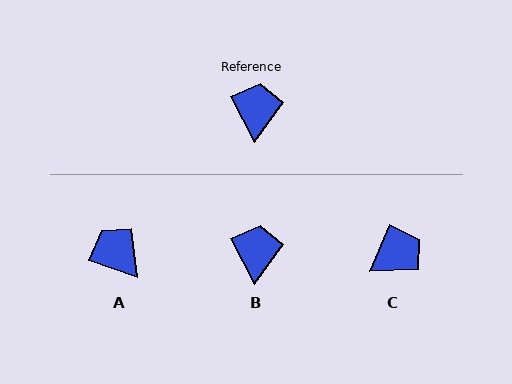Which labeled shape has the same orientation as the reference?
B.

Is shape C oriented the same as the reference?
No, it is off by about 51 degrees.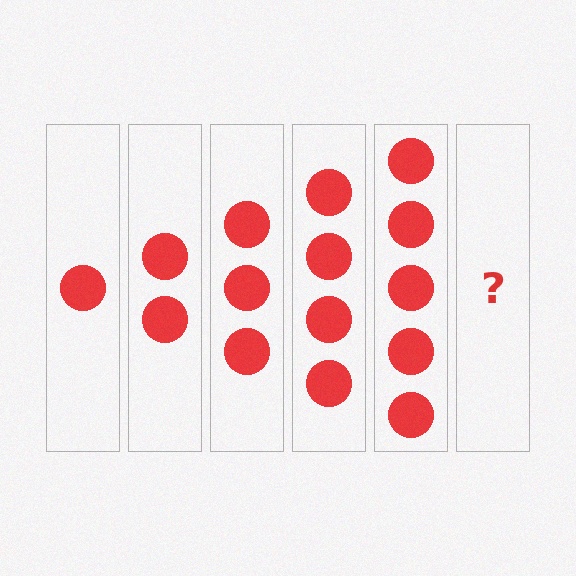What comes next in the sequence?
The next element should be 6 circles.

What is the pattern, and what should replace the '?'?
The pattern is that each step adds one more circle. The '?' should be 6 circles.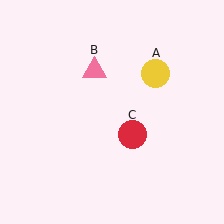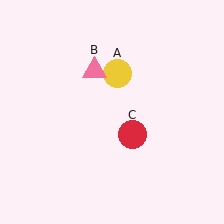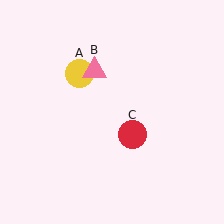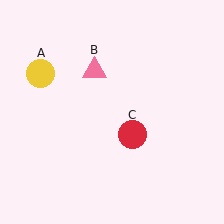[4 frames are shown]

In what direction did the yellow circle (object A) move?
The yellow circle (object A) moved left.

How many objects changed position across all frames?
1 object changed position: yellow circle (object A).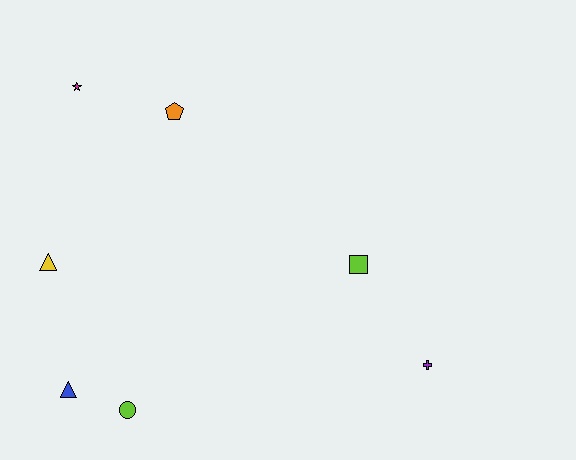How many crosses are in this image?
There is 1 cross.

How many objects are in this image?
There are 7 objects.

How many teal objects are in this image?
There are no teal objects.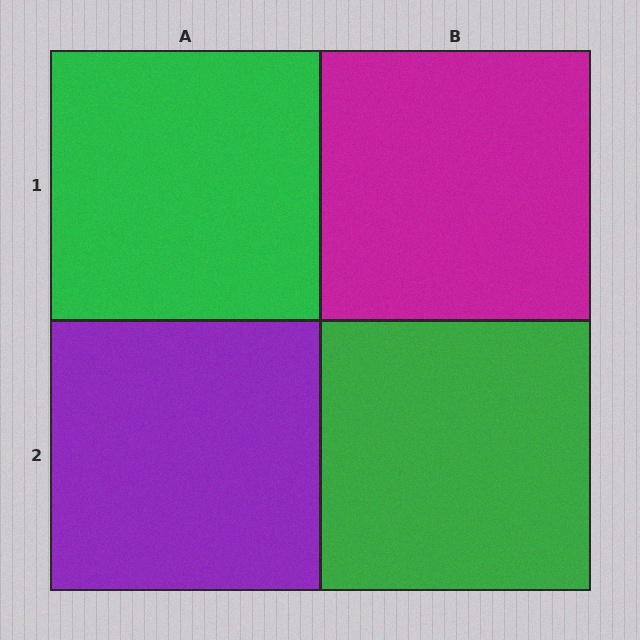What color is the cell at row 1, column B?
Magenta.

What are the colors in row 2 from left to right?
Purple, green.